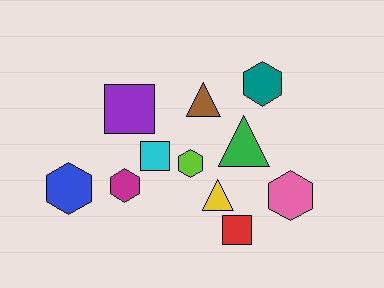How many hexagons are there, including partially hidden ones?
There are 5 hexagons.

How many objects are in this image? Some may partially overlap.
There are 11 objects.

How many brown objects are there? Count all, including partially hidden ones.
There is 1 brown object.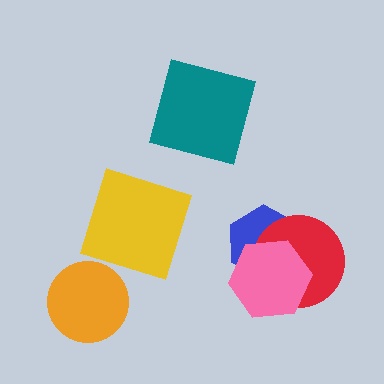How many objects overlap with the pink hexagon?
2 objects overlap with the pink hexagon.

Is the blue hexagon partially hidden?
Yes, it is partially covered by another shape.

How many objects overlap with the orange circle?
0 objects overlap with the orange circle.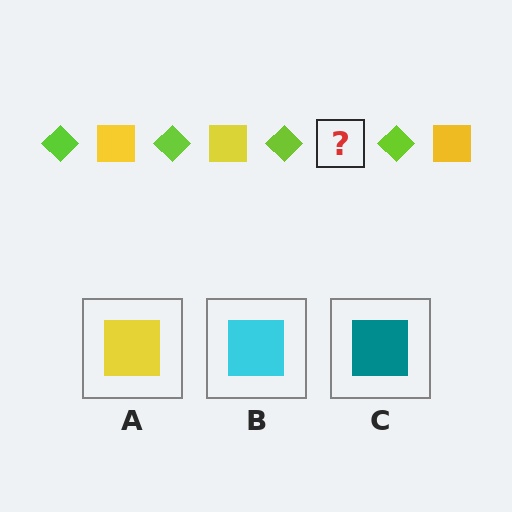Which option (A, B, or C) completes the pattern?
A.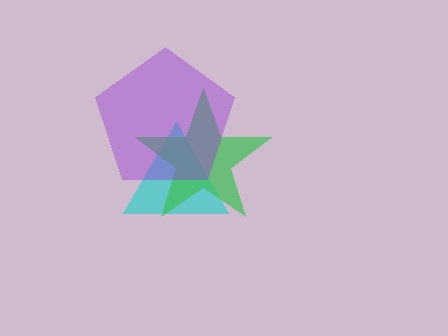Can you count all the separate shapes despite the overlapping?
Yes, there are 3 separate shapes.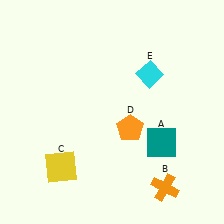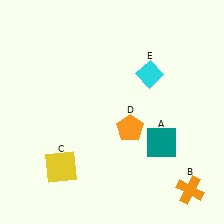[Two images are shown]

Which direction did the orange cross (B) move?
The orange cross (B) moved right.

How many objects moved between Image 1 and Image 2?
1 object moved between the two images.